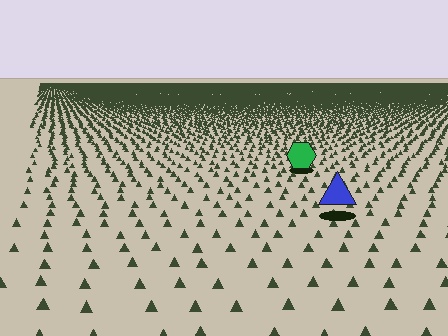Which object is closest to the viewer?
The blue triangle is closest. The texture marks near it are larger and more spread out.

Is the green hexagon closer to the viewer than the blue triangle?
No. The blue triangle is closer — you can tell from the texture gradient: the ground texture is coarser near it.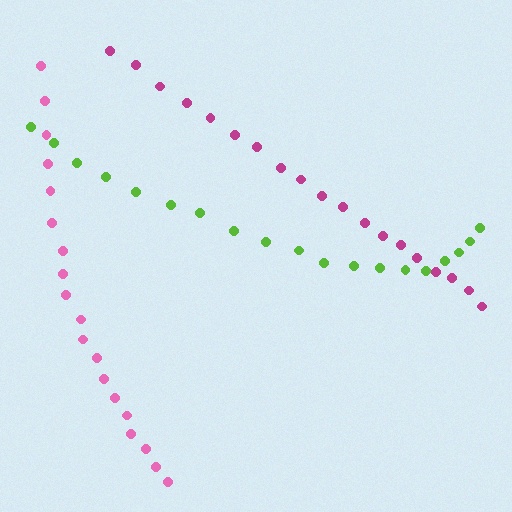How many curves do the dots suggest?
There are 3 distinct paths.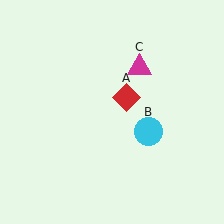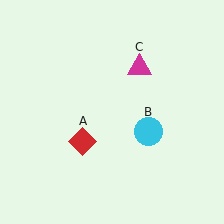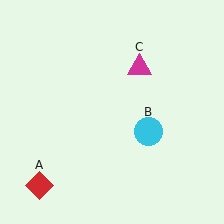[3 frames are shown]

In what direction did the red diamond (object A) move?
The red diamond (object A) moved down and to the left.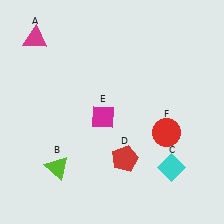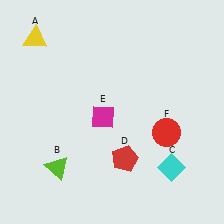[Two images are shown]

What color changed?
The triangle (A) changed from magenta in Image 1 to yellow in Image 2.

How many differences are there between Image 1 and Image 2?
There is 1 difference between the two images.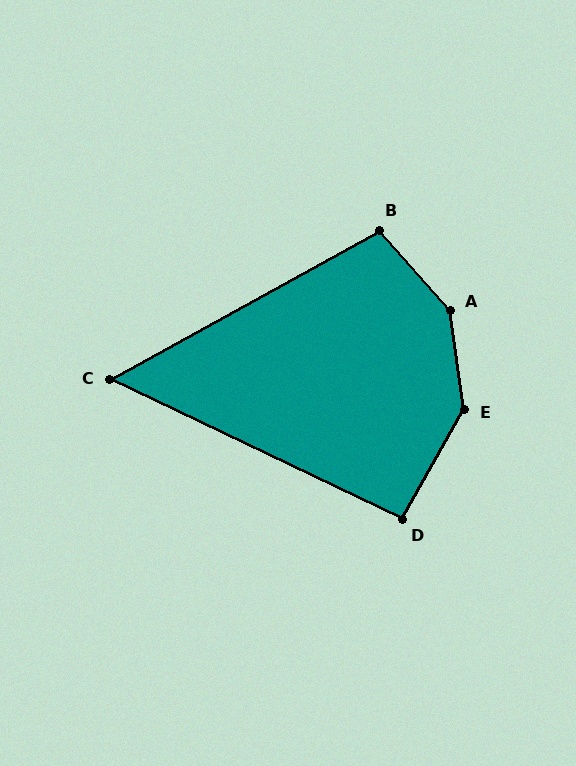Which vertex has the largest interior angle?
A, at approximately 146 degrees.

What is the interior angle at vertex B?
Approximately 102 degrees (obtuse).